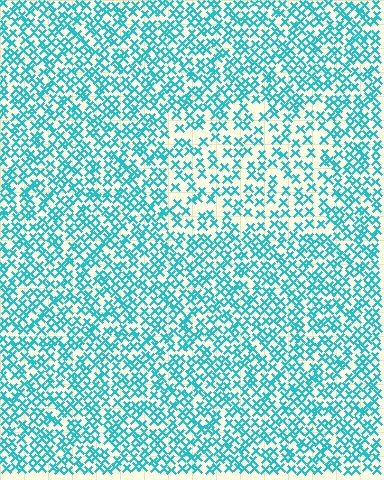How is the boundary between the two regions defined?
The boundary is defined by a change in element density (approximately 1.7x ratio). All elements are the same color, size, and shape.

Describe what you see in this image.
The image contains small cyan elements arranged at two different densities. A rectangle-shaped region is visible where the elements are less densely packed than the surrounding area.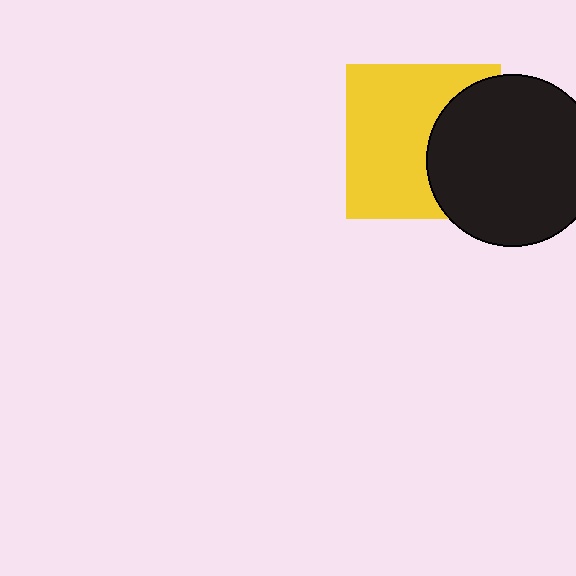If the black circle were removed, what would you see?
You would see the complete yellow square.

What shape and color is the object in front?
The object in front is a black circle.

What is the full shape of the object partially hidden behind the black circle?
The partially hidden object is a yellow square.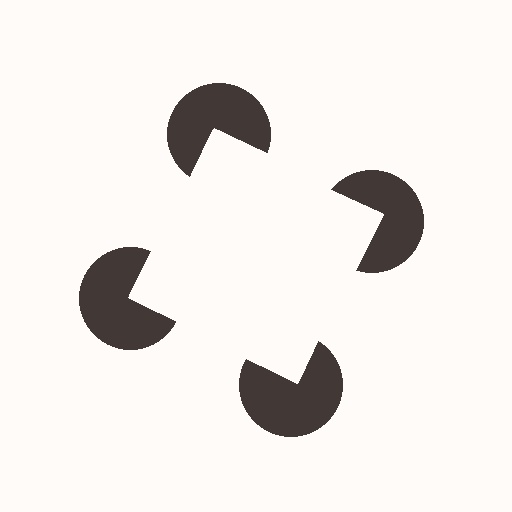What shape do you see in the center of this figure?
An illusory square — its edges are inferred from the aligned wedge cuts in the pac-man discs, not physically drawn.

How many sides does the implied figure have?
4 sides.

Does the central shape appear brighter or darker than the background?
It typically appears slightly brighter than the background, even though no actual brightness change is drawn.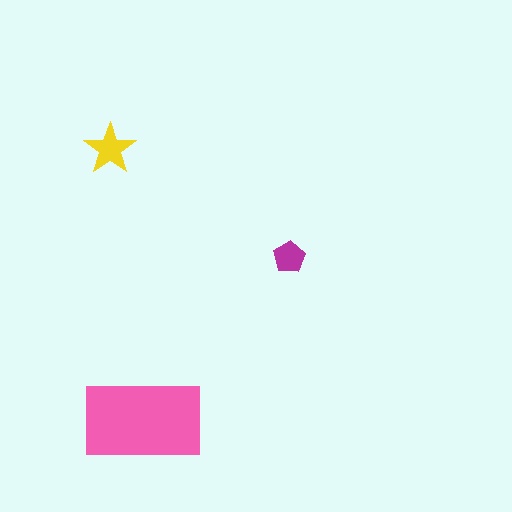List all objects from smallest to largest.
The magenta pentagon, the yellow star, the pink rectangle.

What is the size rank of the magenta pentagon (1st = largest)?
3rd.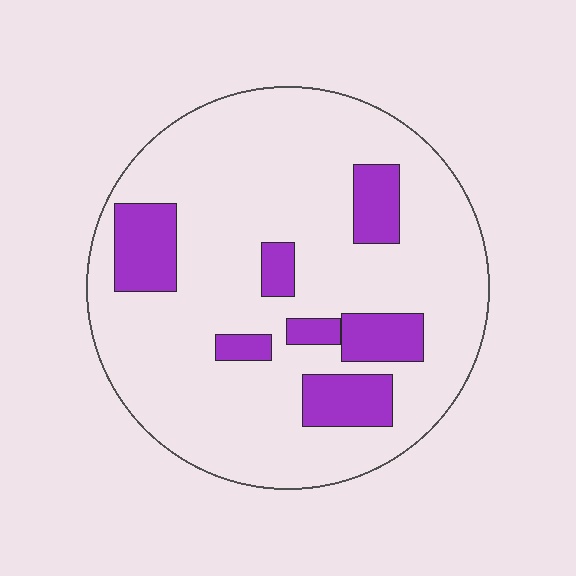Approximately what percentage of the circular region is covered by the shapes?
Approximately 20%.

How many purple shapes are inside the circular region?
7.